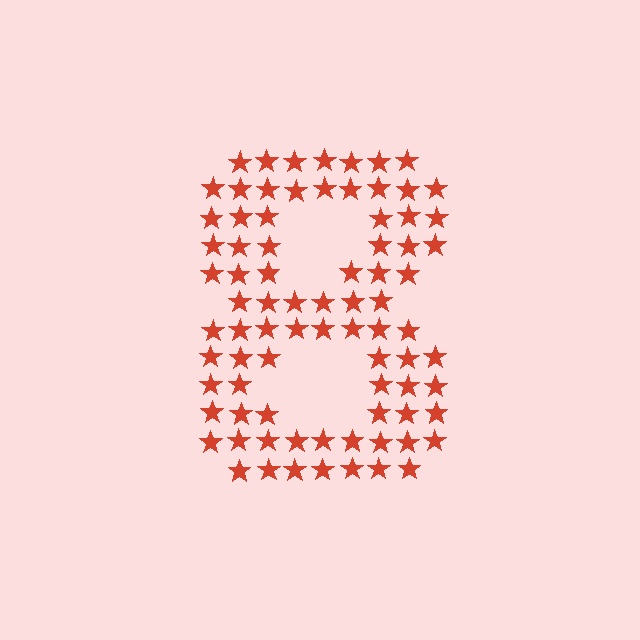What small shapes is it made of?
It is made of small stars.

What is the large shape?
The large shape is the digit 8.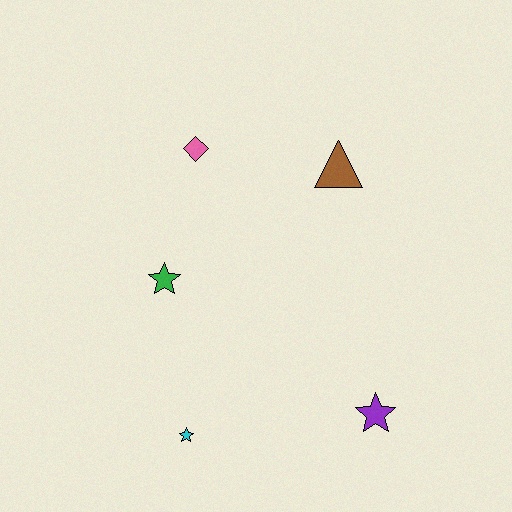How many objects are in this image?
There are 5 objects.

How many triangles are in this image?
There is 1 triangle.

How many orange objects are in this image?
There are no orange objects.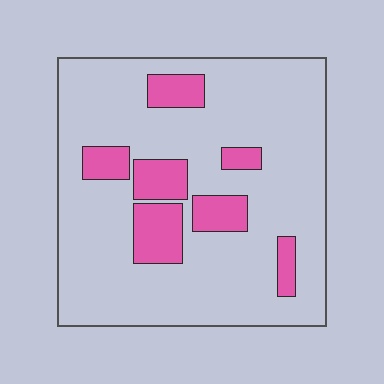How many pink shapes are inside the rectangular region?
7.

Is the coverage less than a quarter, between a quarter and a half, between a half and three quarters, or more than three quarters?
Less than a quarter.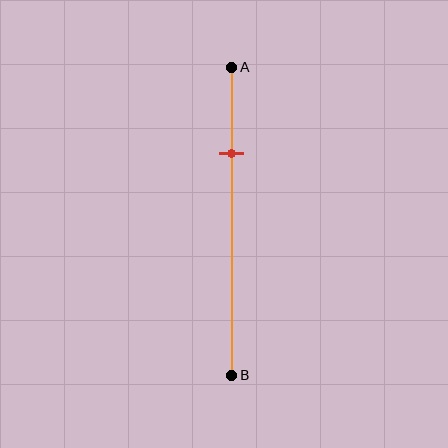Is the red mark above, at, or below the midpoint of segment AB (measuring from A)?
The red mark is above the midpoint of segment AB.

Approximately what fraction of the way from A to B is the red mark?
The red mark is approximately 30% of the way from A to B.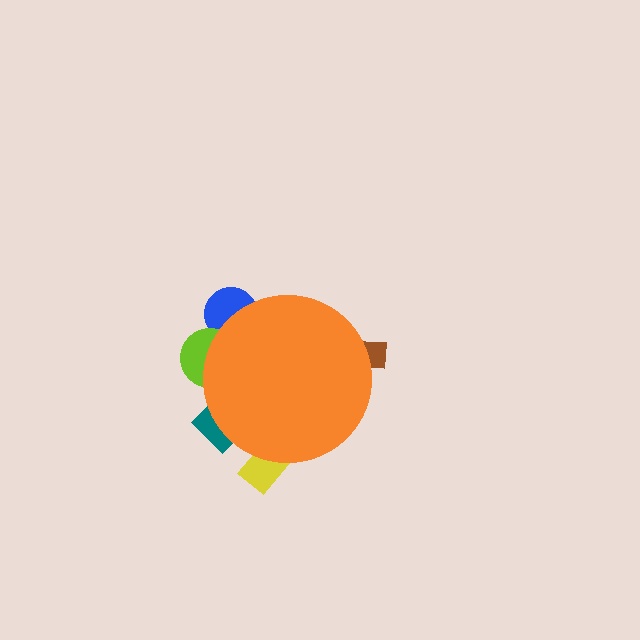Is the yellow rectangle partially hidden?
Yes, the yellow rectangle is partially hidden behind the orange circle.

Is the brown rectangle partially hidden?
Yes, the brown rectangle is partially hidden behind the orange circle.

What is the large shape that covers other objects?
An orange circle.